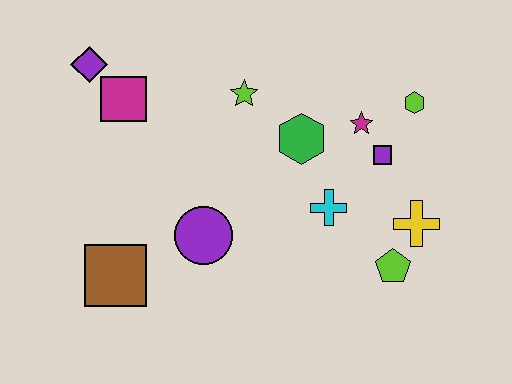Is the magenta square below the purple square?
No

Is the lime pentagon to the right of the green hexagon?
Yes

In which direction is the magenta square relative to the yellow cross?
The magenta square is to the left of the yellow cross.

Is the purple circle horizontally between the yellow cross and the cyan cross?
No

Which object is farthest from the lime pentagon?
The purple diamond is farthest from the lime pentagon.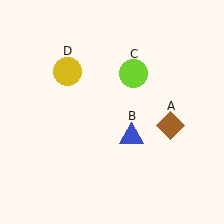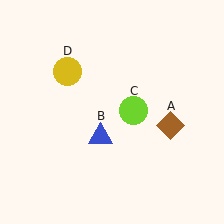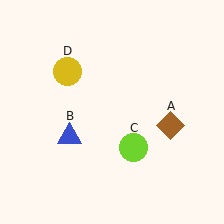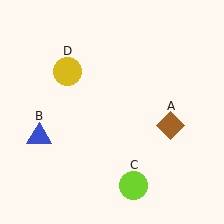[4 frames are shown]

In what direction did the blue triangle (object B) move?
The blue triangle (object B) moved left.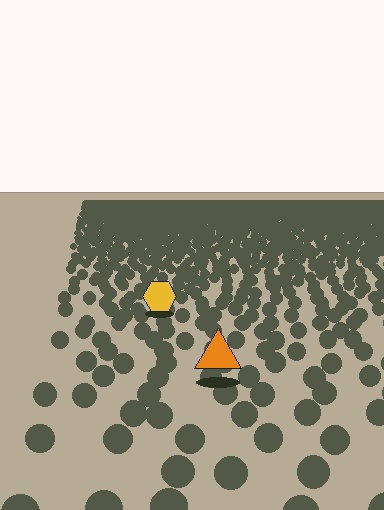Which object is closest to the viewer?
The orange triangle is closest. The texture marks near it are larger and more spread out.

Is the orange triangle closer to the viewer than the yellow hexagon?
Yes. The orange triangle is closer — you can tell from the texture gradient: the ground texture is coarser near it.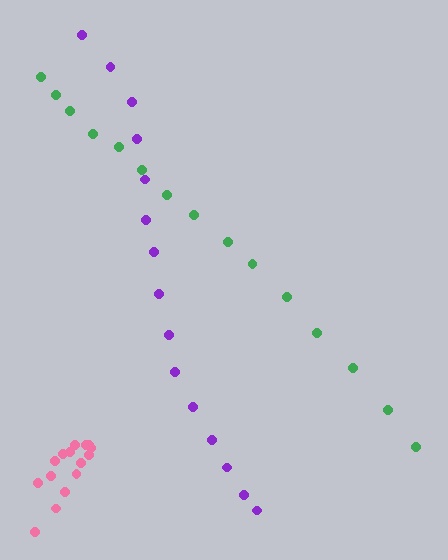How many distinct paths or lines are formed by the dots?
There are 3 distinct paths.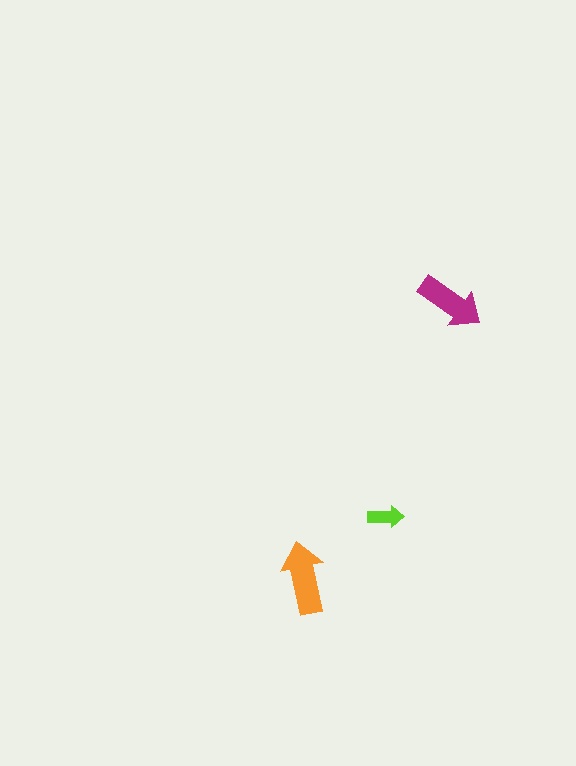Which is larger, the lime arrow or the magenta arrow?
The magenta one.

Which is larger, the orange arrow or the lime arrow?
The orange one.